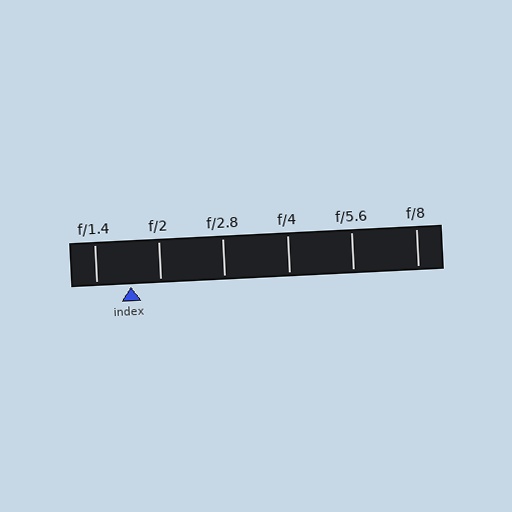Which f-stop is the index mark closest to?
The index mark is closest to f/2.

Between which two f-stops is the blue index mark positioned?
The index mark is between f/1.4 and f/2.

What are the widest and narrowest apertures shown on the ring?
The widest aperture shown is f/1.4 and the narrowest is f/8.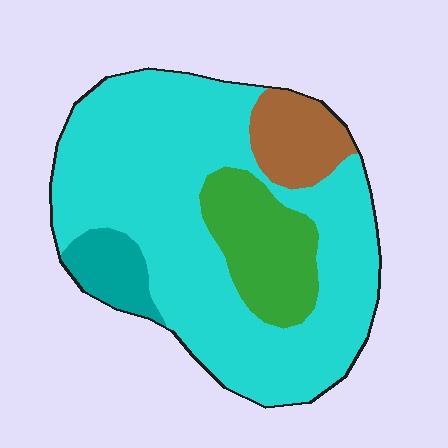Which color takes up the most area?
Cyan, at roughly 70%.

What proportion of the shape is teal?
Teal covers roughly 5% of the shape.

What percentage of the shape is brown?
Brown covers roughly 10% of the shape.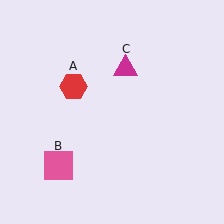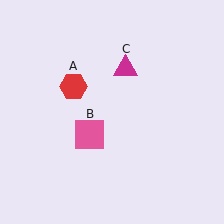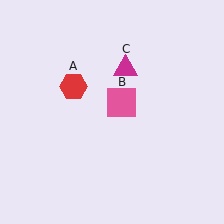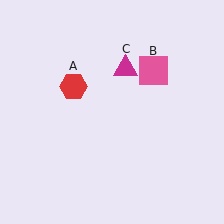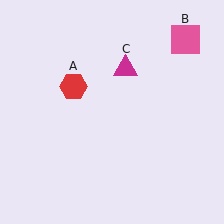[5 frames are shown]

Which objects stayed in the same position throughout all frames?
Red hexagon (object A) and magenta triangle (object C) remained stationary.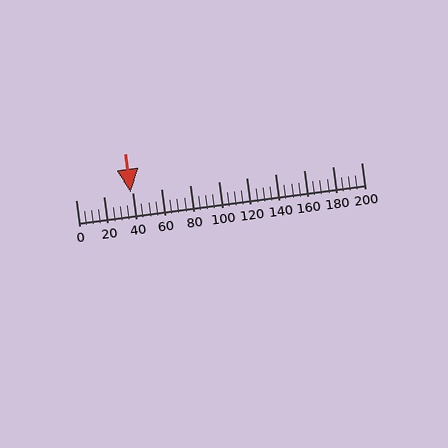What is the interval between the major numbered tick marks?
The major tick marks are spaced 20 units apart.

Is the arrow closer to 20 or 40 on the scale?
The arrow is closer to 40.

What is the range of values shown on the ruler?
The ruler shows values from 0 to 200.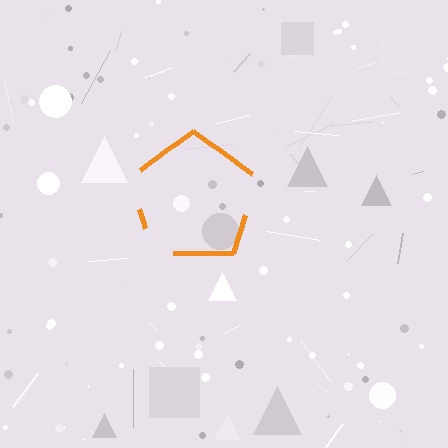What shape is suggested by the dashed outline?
The dashed outline suggests a pentagon.